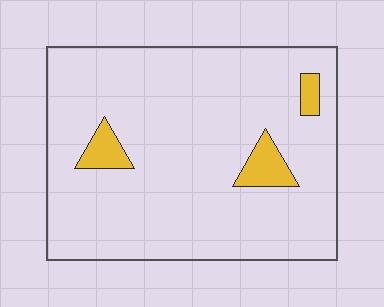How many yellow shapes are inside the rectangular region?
3.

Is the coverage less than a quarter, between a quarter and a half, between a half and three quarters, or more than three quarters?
Less than a quarter.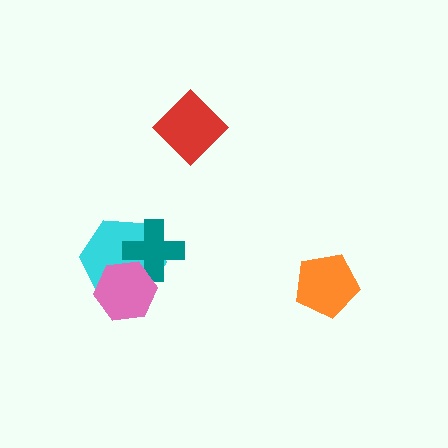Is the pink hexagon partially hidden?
No, no other shape covers it.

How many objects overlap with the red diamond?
0 objects overlap with the red diamond.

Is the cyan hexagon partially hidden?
Yes, it is partially covered by another shape.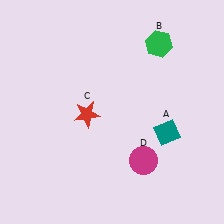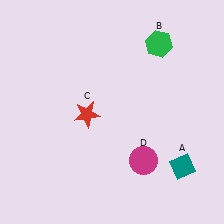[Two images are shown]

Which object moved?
The teal diamond (A) moved down.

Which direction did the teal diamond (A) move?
The teal diamond (A) moved down.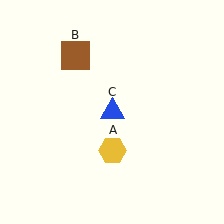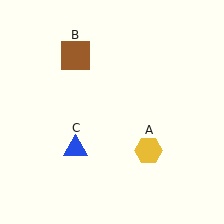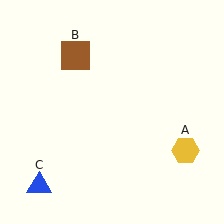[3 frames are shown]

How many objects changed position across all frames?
2 objects changed position: yellow hexagon (object A), blue triangle (object C).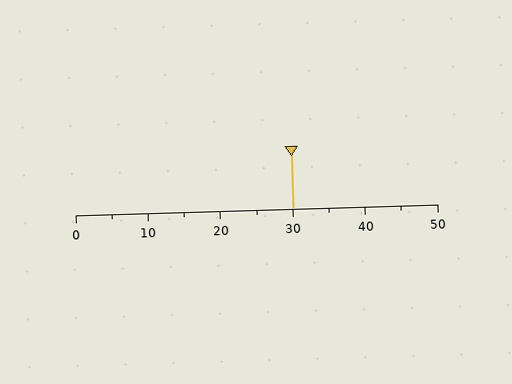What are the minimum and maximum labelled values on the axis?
The axis runs from 0 to 50.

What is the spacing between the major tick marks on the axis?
The major ticks are spaced 10 apart.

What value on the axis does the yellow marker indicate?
The marker indicates approximately 30.